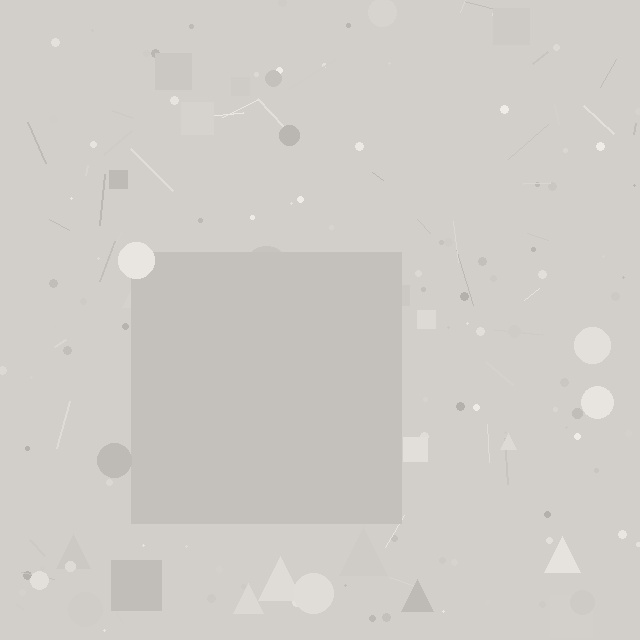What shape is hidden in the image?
A square is hidden in the image.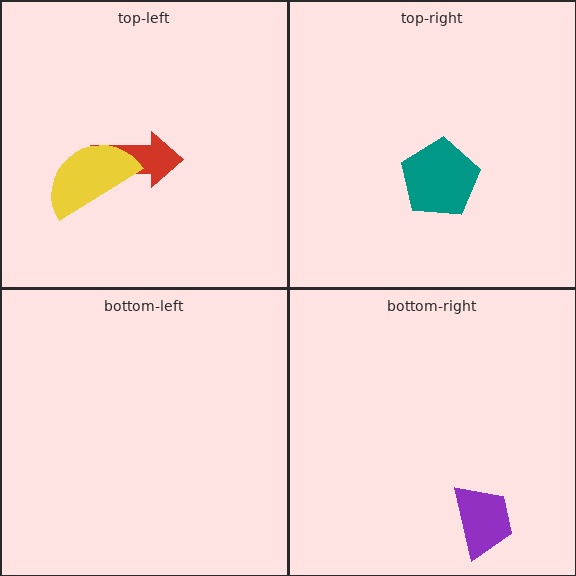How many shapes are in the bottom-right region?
1.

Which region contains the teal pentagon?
The top-right region.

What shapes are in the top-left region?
The red arrow, the yellow semicircle.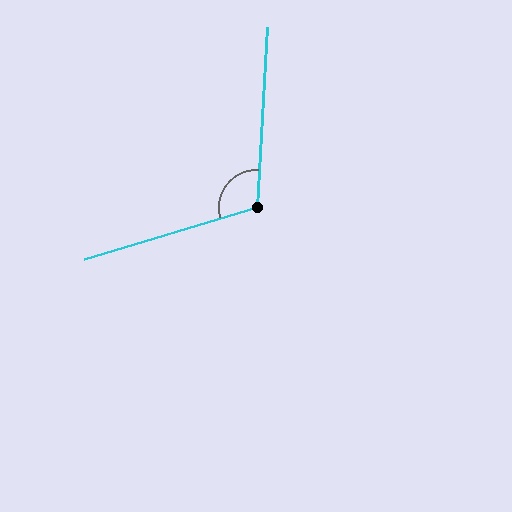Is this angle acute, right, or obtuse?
It is obtuse.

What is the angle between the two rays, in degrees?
Approximately 110 degrees.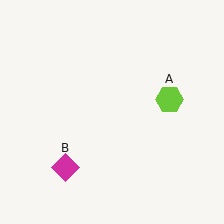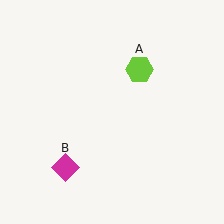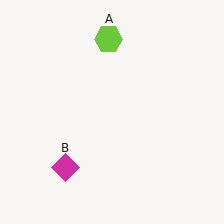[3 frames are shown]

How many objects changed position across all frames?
1 object changed position: lime hexagon (object A).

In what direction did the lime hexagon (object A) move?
The lime hexagon (object A) moved up and to the left.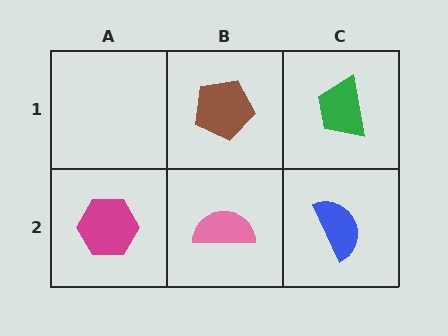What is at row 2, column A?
A magenta hexagon.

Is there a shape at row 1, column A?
No, that cell is empty.